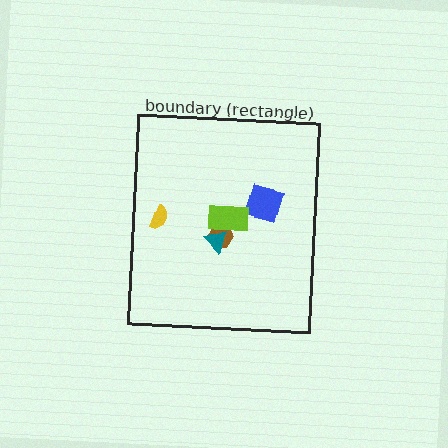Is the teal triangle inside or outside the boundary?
Inside.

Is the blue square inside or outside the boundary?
Inside.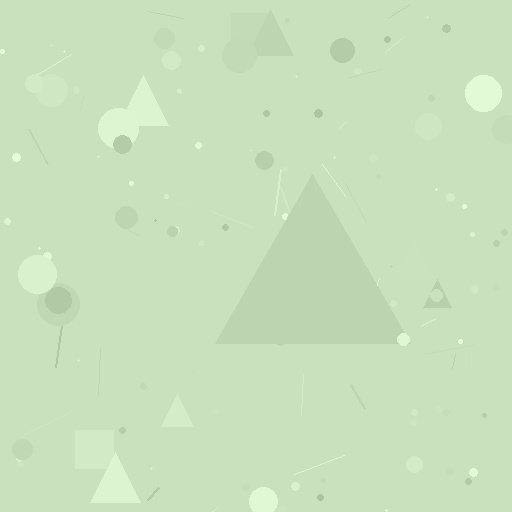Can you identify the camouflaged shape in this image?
The camouflaged shape is a triangle.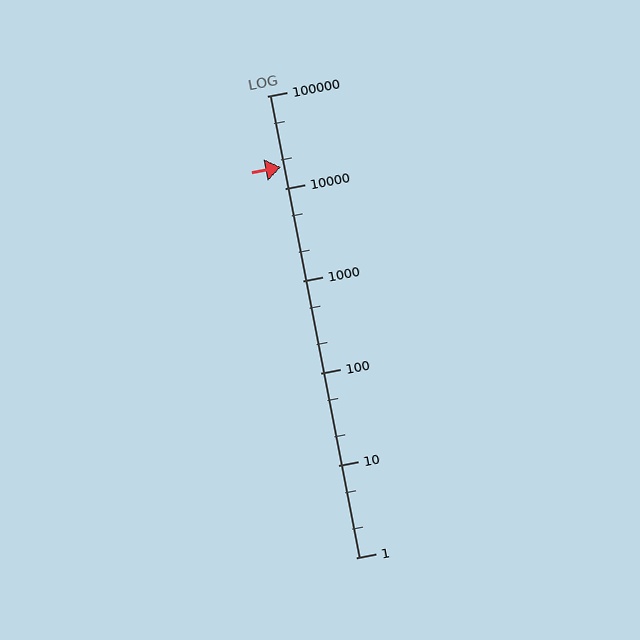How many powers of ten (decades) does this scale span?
The scale spans 5 decades, from 1 to 100000.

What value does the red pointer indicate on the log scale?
The pointer indicates approximately 17000.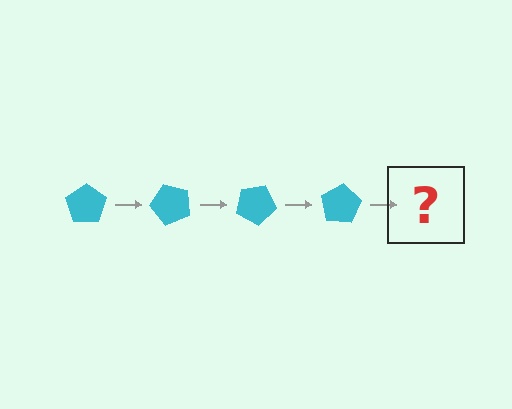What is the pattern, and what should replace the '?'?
The pattern is that the pentagon rotates 50 degrees each step. The '?' should be a cyan pentagon rotated 200 degrees.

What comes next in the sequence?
The next element should be a cyan pentagon rotated 200 degrees.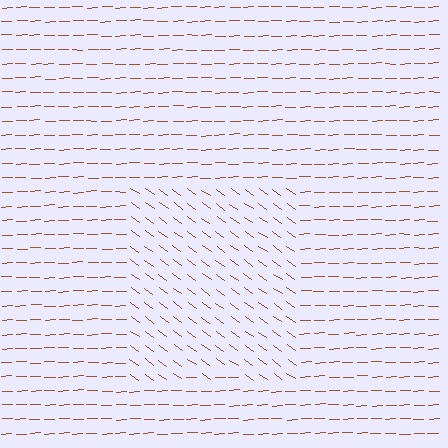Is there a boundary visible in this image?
Yes, there is a texture boundary formed by a change in line orientation.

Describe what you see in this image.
The image is filled with small brown line segments. A rectangle region in the image has lines oriented differently from the surrounding lines, creating a visible texture boundary.